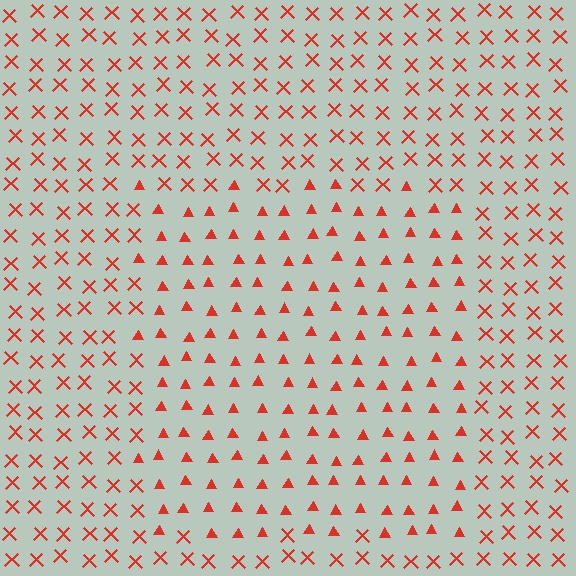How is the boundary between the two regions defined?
The boundary is defined by a change in element shape: triangles inside vs. X marks outside. All elements share the same color and spacing.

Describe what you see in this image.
The image is filled with small red elements arranged in a uniform grid. A rectangle-shaped region contains triangles, while the surrounding area contains X marks. The boundary is defined purely by the change in element shape.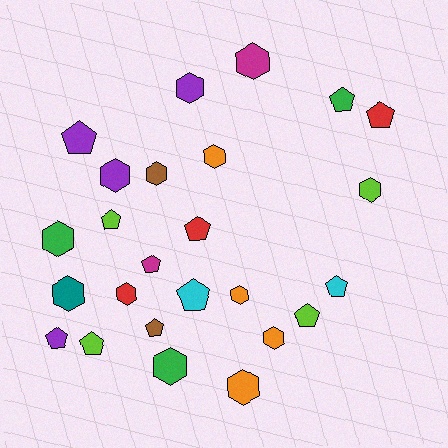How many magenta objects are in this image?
There are 2 magenta objects.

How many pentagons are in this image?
There are 12 pentagons.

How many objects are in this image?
There are 25 objects.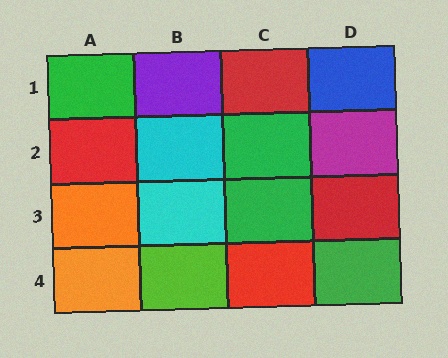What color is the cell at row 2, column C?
Green.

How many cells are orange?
2 cells are orange.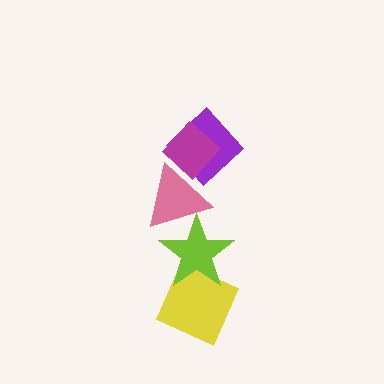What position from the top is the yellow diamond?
The yellow diamond is 5th from the top.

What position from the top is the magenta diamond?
The magenta diamond is 1st from the top.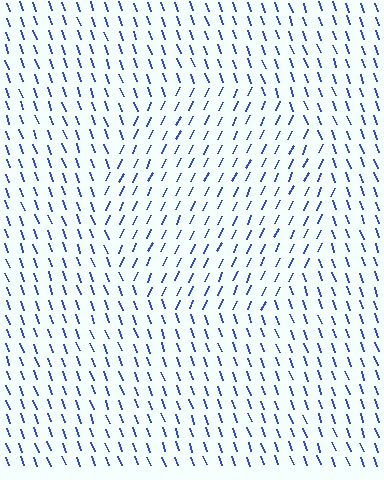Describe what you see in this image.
The image is filled with small blue line segments. A circle region in the image has lines oriented differently from the surrounding lines, creating a visible texture boundary.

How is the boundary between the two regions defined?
The boundary is defined purely by a change in line orientation (approximately 45 degrees difference). All lines are the same color and thickness.